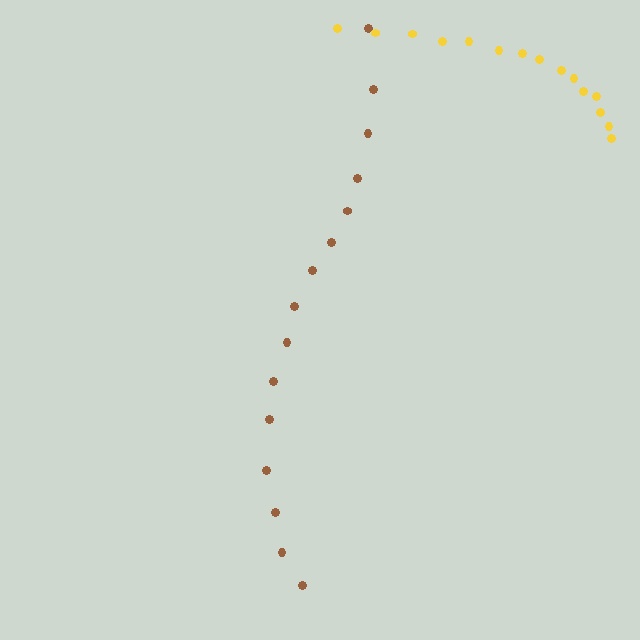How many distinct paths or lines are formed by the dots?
There are 2 distinct paths.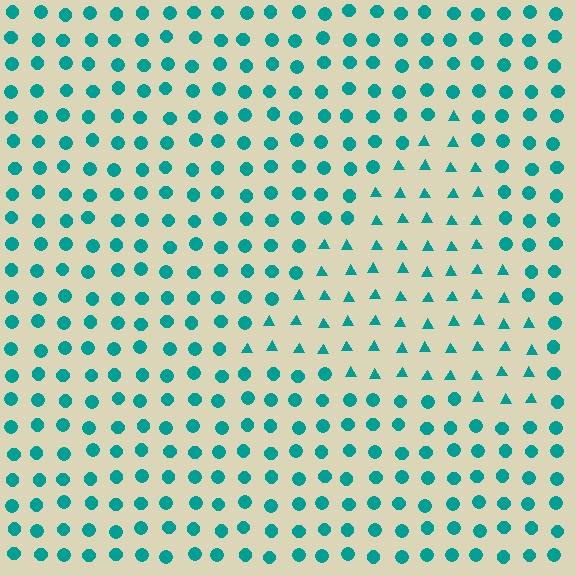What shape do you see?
I see a triangle.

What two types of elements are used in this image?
The image uses triangles inside the triangle region and circles outside it.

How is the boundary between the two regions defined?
The boundary is defined by a change in element shape: triangles inside vs. circles outside. All elements share the same color and spacing.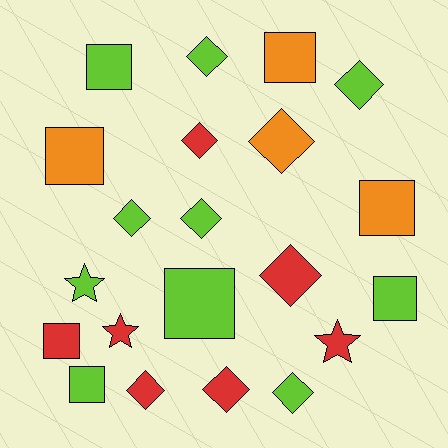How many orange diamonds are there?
There is 1 orange diamond.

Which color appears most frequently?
Lime, with 10 objects.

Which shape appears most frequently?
Diamond, with 10 objects.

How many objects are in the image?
There are 21 objects.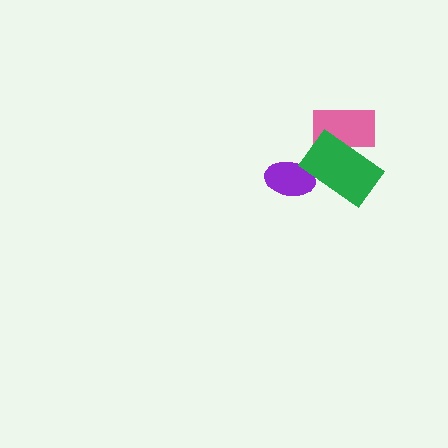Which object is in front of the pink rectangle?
The green rectangle is in front of the pink rectangle.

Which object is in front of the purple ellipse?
The green rectangle is in front of the purple ellipse.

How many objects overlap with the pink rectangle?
1 object overlaps with the pink rectangle.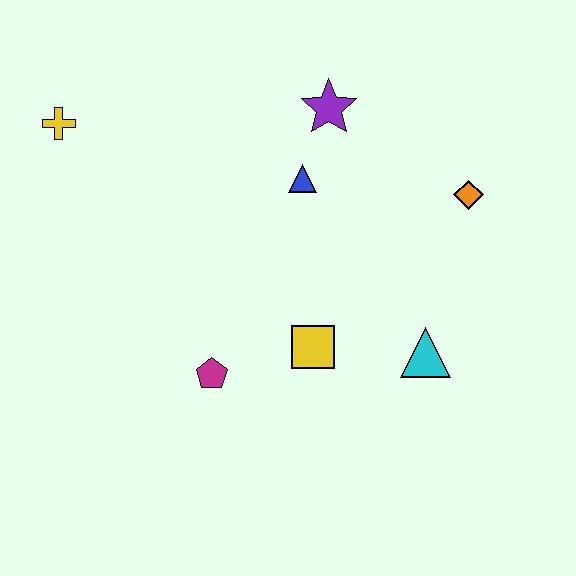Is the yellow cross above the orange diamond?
Yes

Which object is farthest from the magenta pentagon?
The orange diamond is farthest from the magenta pentagon.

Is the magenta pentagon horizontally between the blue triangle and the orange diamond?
No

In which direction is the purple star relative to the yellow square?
The purple star is above the yellow square.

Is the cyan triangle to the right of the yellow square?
Yes